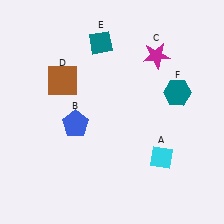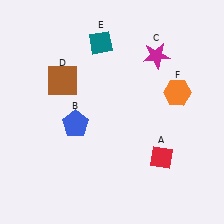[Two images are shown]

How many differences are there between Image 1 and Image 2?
There are 2 differences between the two images.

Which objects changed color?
A changed from cyan to red. F changed from teal to orange.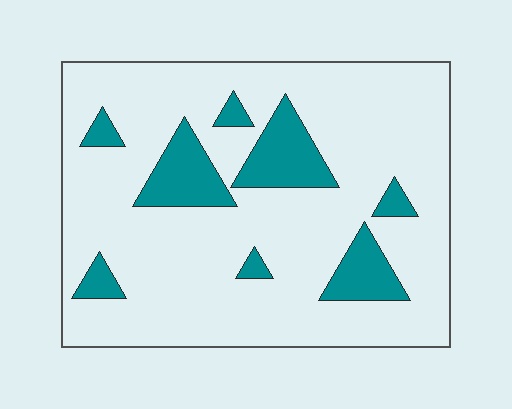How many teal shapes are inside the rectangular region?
8.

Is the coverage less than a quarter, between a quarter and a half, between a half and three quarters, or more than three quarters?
Less than a quarter.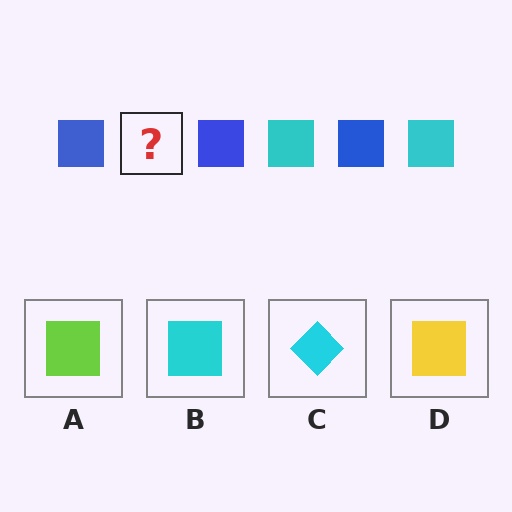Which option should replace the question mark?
Option B.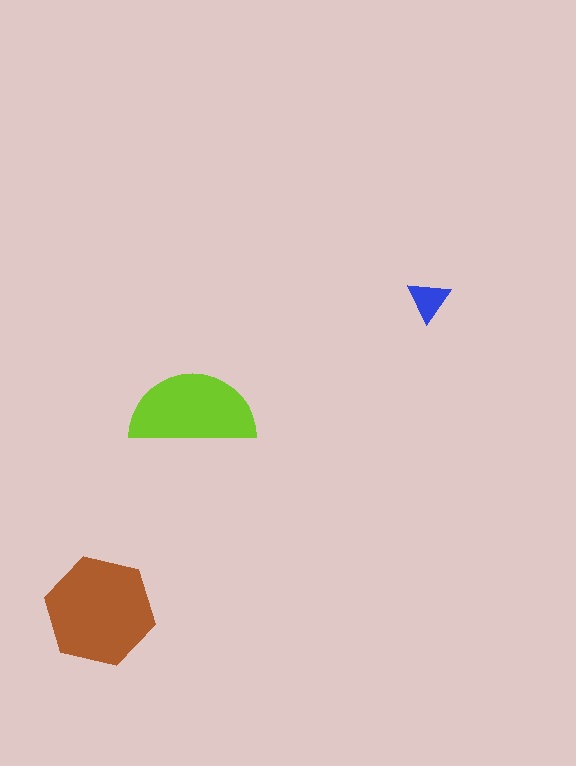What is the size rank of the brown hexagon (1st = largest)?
1st.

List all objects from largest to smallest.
The brown hexagon, the lime semicircle, the blue triangle.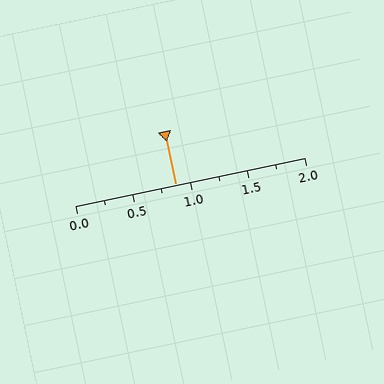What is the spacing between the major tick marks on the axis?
The major ticks are spaced 0.5 apart.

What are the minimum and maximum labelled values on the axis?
The axis runs from 0.0 to 2.0.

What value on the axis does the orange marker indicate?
The marker indicates approximately 0.88.